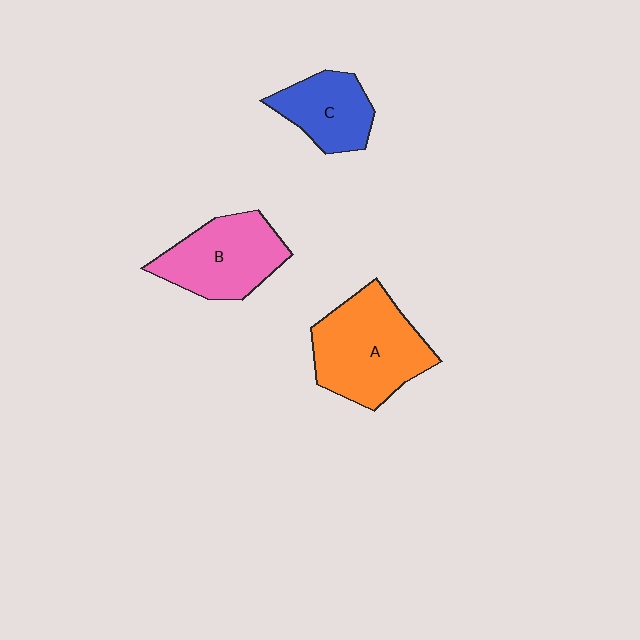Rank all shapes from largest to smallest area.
From largest to smallest: A (orange), B (pink), C (blue).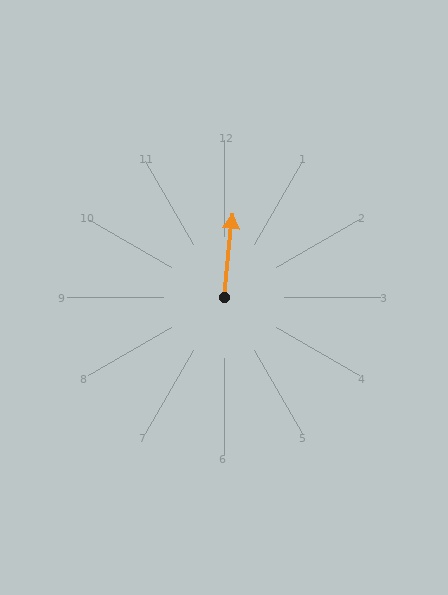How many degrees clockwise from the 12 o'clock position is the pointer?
Approximately 6 degrees.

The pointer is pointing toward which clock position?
Roughly 12 o'clock.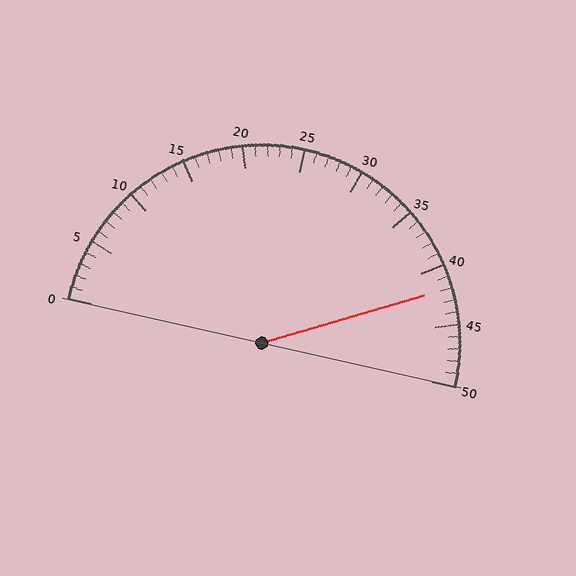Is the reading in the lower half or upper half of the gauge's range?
The reading is in the upper half of the range (0 to 50).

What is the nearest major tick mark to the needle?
The nearest major tick mark is 40.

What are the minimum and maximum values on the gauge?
The gauge ranges from 0 to 50.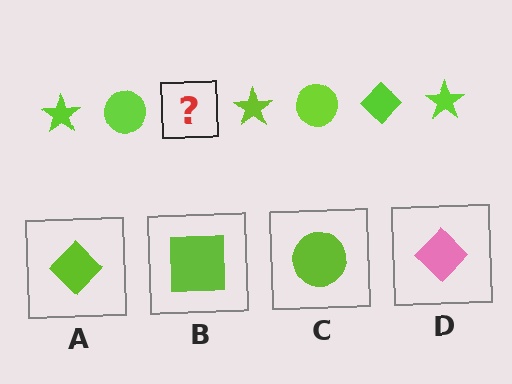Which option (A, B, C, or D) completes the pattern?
A.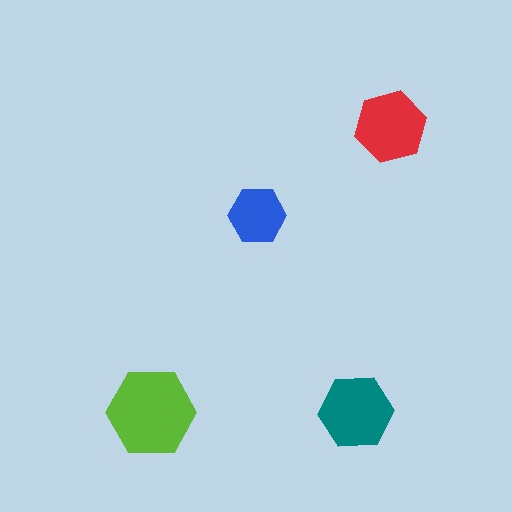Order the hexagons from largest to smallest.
the lime one, the teal one, the red one, the blue one.